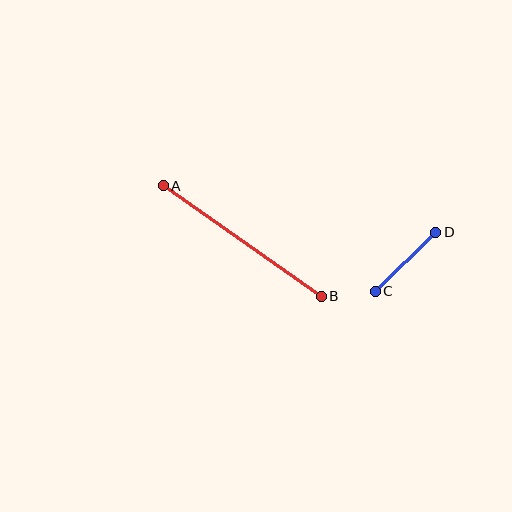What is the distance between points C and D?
The distance is approximately 85 pixels.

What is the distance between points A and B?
The distance is approximately 193 pixels.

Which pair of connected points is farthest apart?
Points A and B are farthest apart.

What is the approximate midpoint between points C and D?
The midpoint is at approximately (406, 262) pixels.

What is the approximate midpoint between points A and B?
The midpoint is at approximately (242, 241) pixels.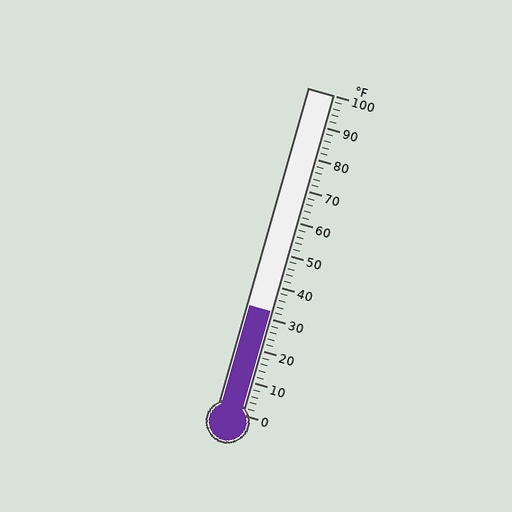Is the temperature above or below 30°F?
The temperature is above 30°F.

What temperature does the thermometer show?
The thermometer shows approximately 32°F.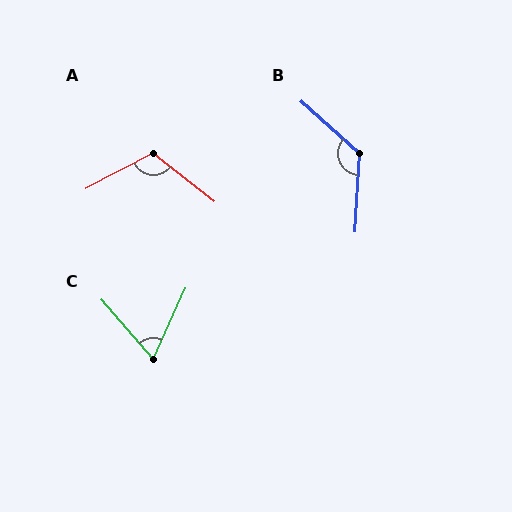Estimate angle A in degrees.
Approximately 114 degrees.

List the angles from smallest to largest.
C (66°), A (114°), B (128°).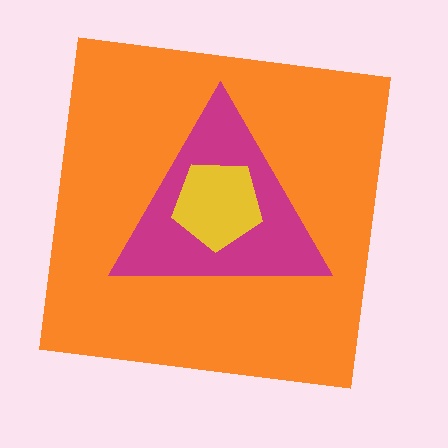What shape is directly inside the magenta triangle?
The yellow pentagon.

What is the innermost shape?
The yellow pentagon.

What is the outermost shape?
The orange square.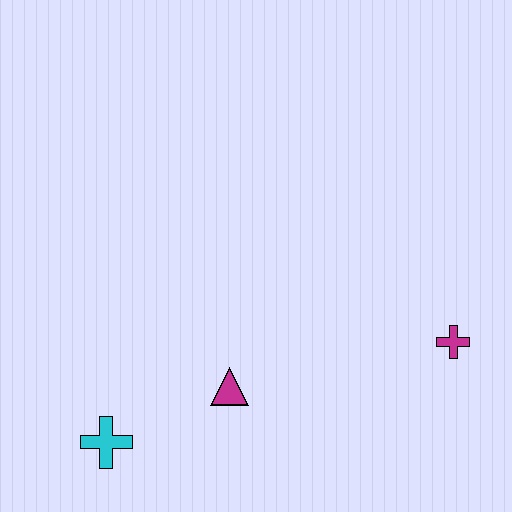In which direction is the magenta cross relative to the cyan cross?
The magenta cross is to the right of the cyan cross.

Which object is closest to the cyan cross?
The magenta triangle is closest to the cyan cross.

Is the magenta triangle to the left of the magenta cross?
Yes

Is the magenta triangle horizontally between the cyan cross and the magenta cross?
Yes